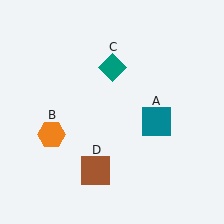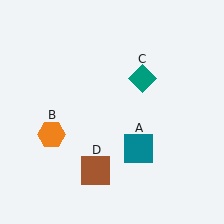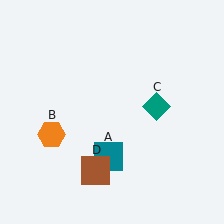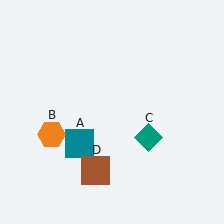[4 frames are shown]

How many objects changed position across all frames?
2 objects changed position: teal square (object A), teal diamond (object C).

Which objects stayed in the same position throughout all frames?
Orange hexagon (object B) and brown square (object D) remained stationary.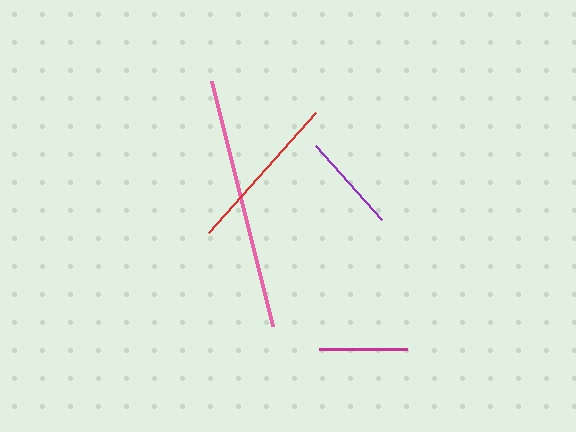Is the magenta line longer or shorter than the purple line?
The purple line is longer than the magenta line.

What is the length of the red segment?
The red segment is approximately 160 pixels long.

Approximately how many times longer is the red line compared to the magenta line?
The red line is approximately 1.8 times the length of the magenta line.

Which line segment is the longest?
The pink line is the longest at approximately 252 pixels.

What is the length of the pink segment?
The pink segment is approximately 252 pixels long.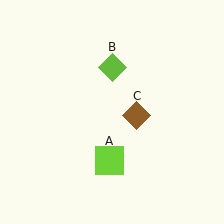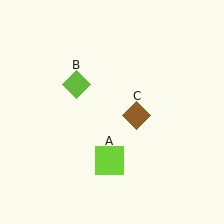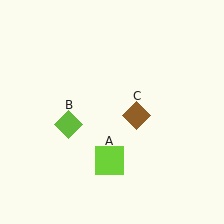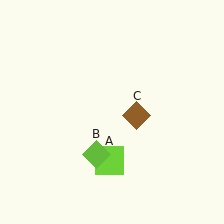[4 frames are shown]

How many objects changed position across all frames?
1 object changed position: lime diamond (object B).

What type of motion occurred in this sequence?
The lime diamond (object B) rotated counterclockwise around the center of the scene.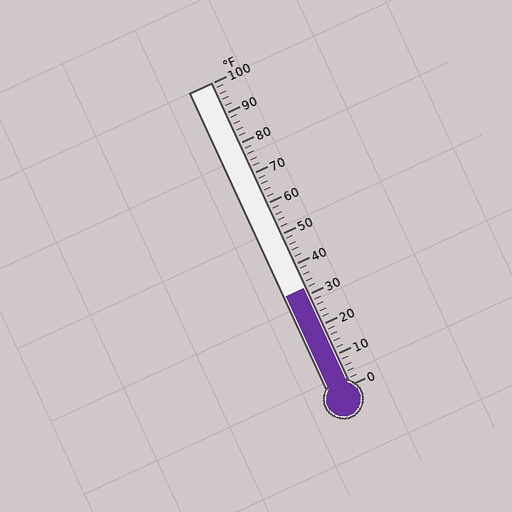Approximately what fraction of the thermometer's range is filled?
The thermometer is filled to approximately 30% of its range.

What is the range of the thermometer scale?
The thermometer scale ranges from 0°F to 100°F.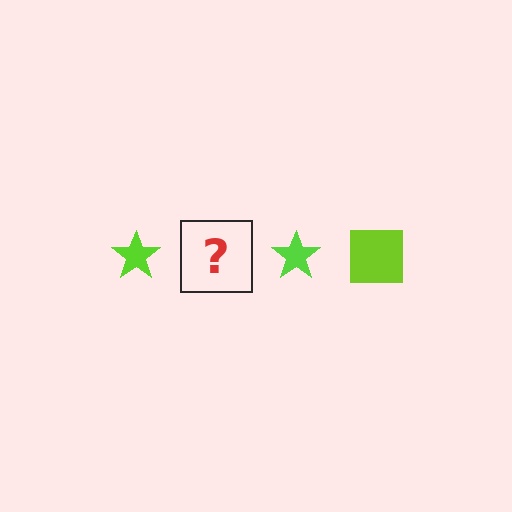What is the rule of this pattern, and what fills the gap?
The rule is that the pattern cycles through star, square shapes in lime. The gap should be filled with a lime square.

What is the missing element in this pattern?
The missing element is a lime square.